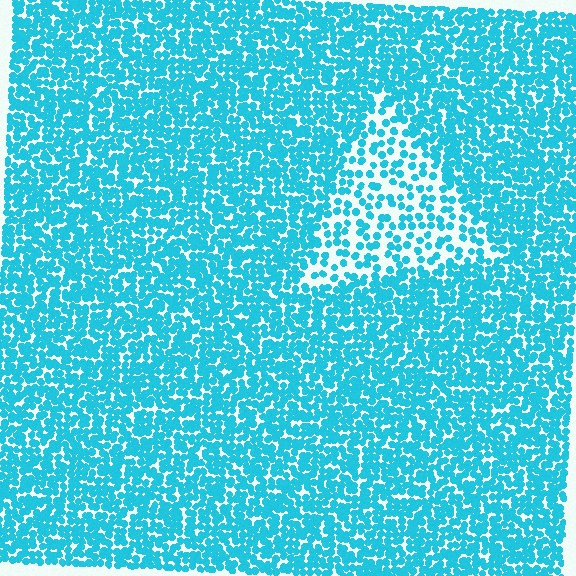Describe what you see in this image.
The image contains small cyan elements arranged at two different densities. A triangle-shaped region is visible where the elements are less densely packed than the surrounding area.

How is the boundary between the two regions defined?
The boundary is defined by a change in element density (approximately 2.2x ratio). All elements are the same color, size, and shape.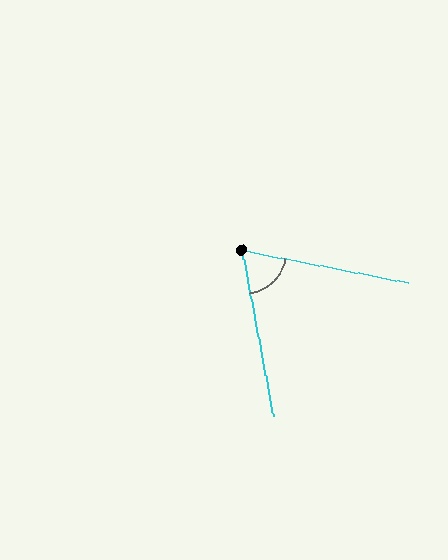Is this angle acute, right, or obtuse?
It is acute.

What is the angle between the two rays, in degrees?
Approximately 68 degrees.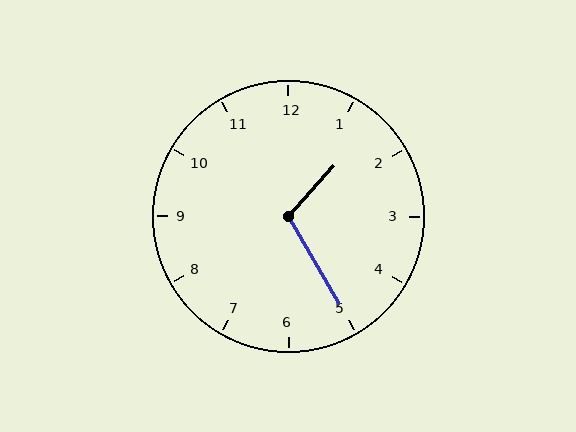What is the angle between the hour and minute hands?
Approximately 108 degrees.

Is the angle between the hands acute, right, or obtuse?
It is obtuse.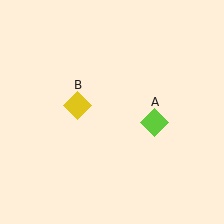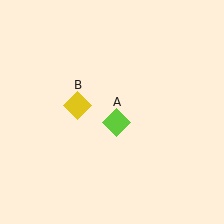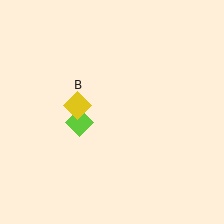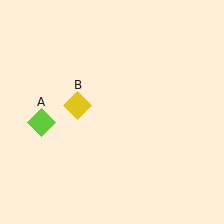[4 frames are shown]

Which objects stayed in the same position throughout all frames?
Yellow diamond (object B) remained stationary.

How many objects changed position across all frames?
1 object changed position: lime diamond (object A).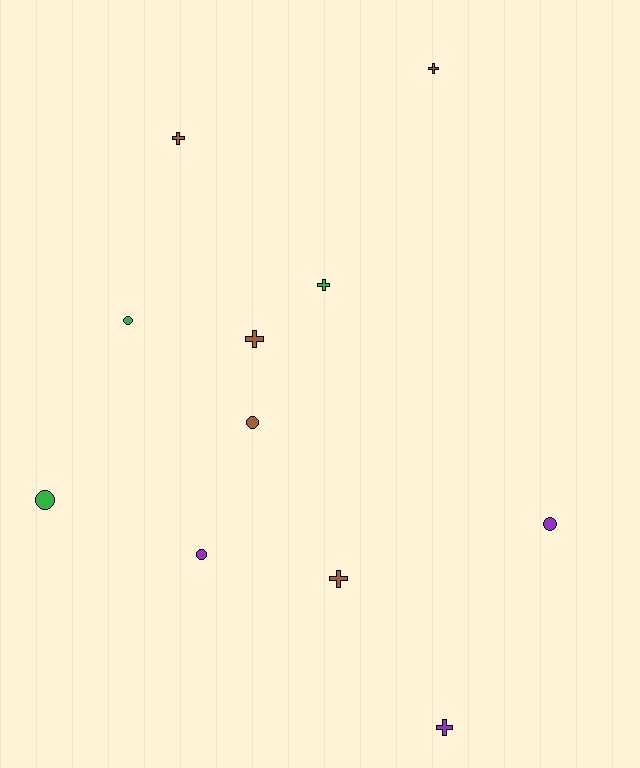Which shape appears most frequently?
Cross, with 6 objects.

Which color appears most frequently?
Brown, with 5 objects.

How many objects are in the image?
There are 11 objects.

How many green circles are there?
There are 2 green circles.